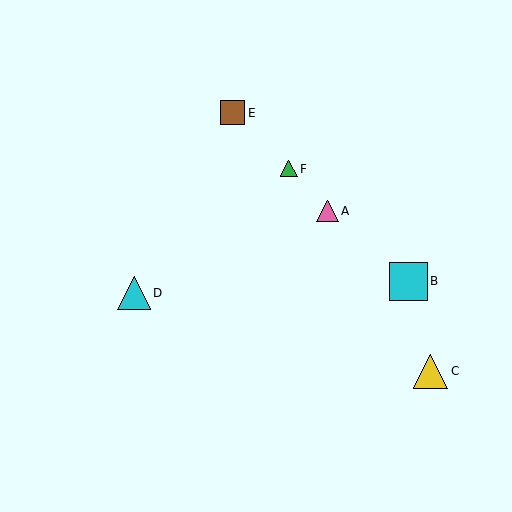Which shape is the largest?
The cyan square (labeled B) is the largest.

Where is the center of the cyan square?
The center of the cyan square is at (408, 281).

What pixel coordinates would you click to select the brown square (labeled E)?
Click at (232, 113) to select the brown square E.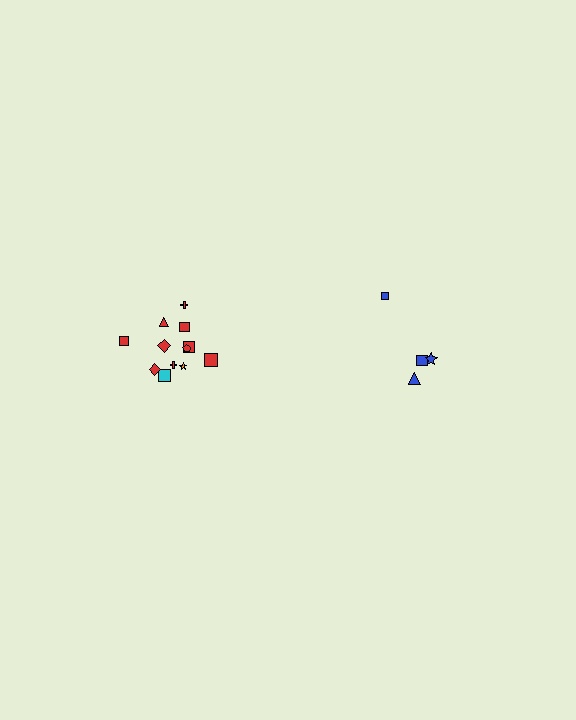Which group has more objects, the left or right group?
The left group.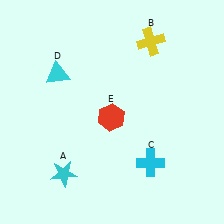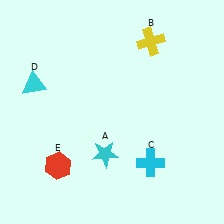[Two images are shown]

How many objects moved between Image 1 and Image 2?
3 objects moved between the two images.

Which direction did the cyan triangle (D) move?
The cyan triangle (D) moved left.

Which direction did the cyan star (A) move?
The cyan star (A) moved right.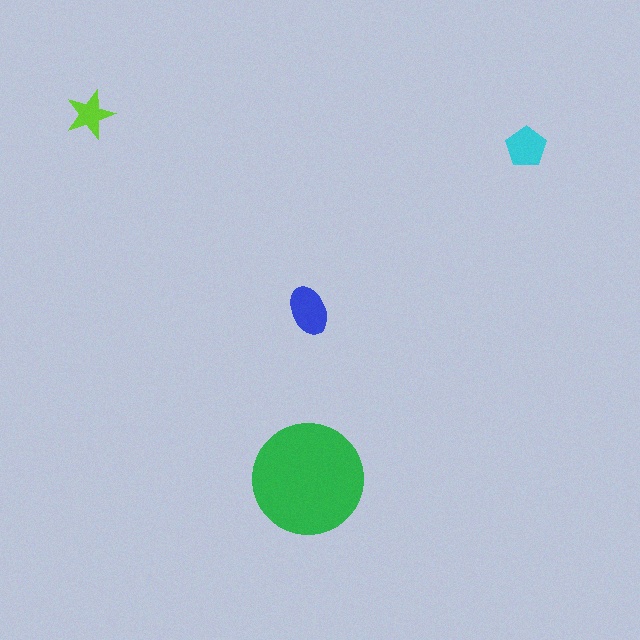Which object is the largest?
The green circle.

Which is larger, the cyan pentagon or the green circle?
The green circle.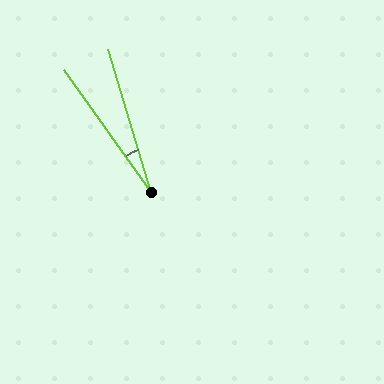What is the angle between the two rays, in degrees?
Approximately 19 degrees.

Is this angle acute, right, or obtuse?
It is acute.